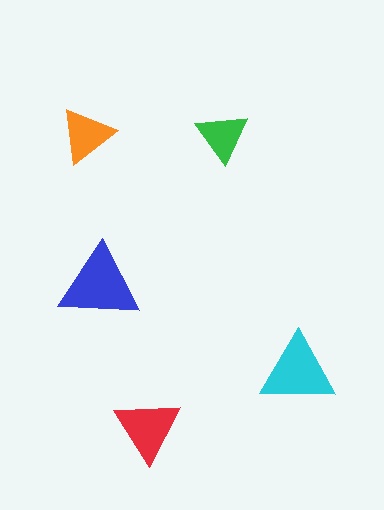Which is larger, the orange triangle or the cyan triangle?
The cyan one.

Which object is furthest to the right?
The cyan triangle is rightmost.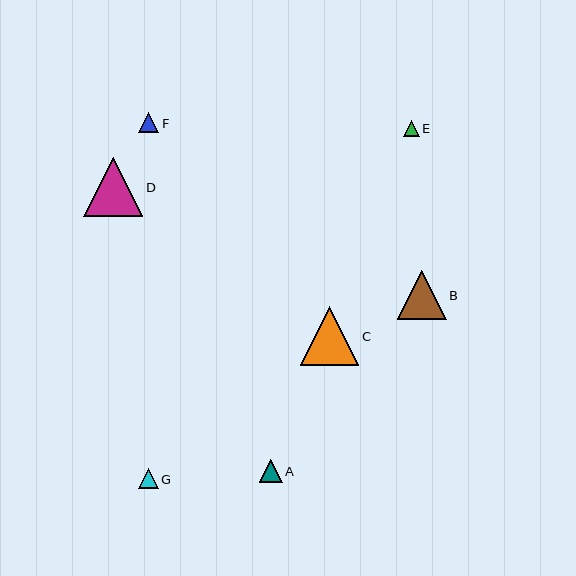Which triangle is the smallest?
Triangle E is the smallest with a size of approximately 16 pixels.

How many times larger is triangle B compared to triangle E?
Triangle B is approximately 3.0 times the size of triangle E.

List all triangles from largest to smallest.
From largest to smallest: D, C, B, A, F, G, E.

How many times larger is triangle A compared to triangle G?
Triangle A is approximately 1.1 times the size of triangle G.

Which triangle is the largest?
Triangle D is the largest with a size of approximately 59 pixels.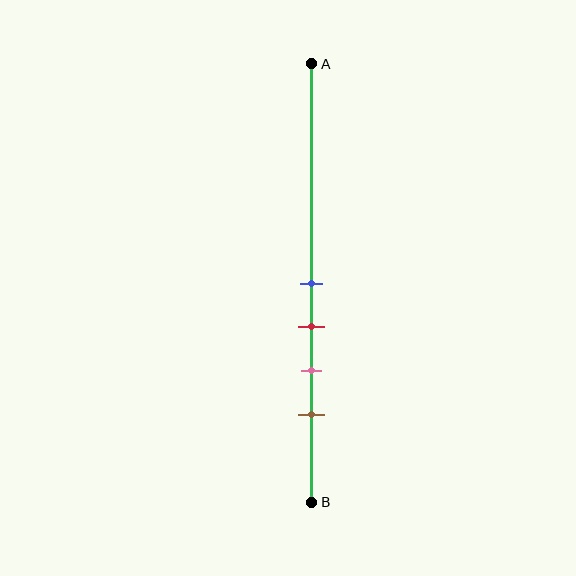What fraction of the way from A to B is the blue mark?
The blue mark is approximately 50% (0.5) of the way from A to B.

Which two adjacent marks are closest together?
The blue and red marks are the closest adjacent pair.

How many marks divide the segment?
There are 4 marks dividing the segment.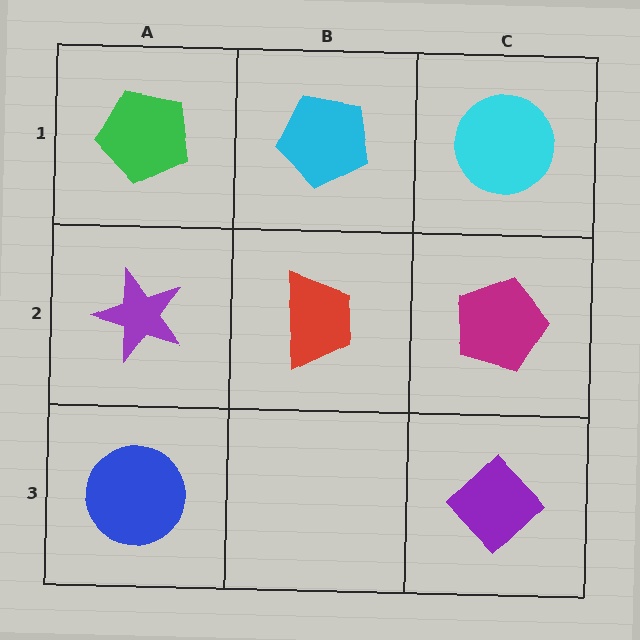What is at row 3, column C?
A purple diamond.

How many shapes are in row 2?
3 shapes.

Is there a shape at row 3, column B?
No, that cell is empty.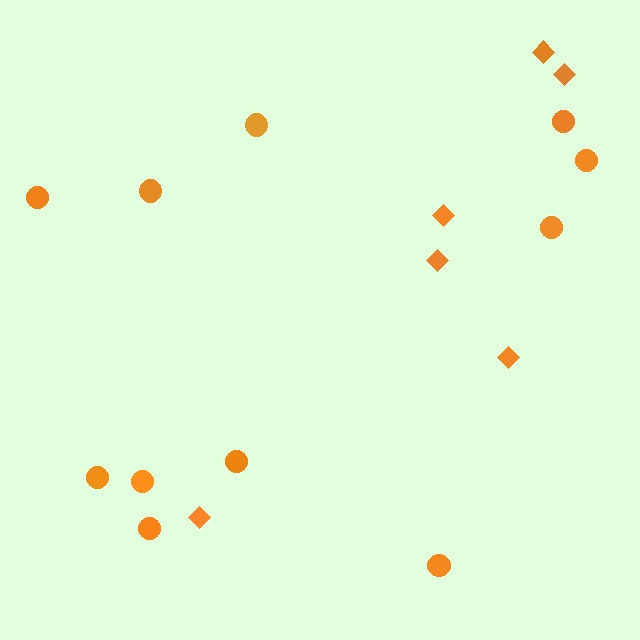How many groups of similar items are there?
There are 2 groups: one group of circles (11) and one group of diamonds (6).